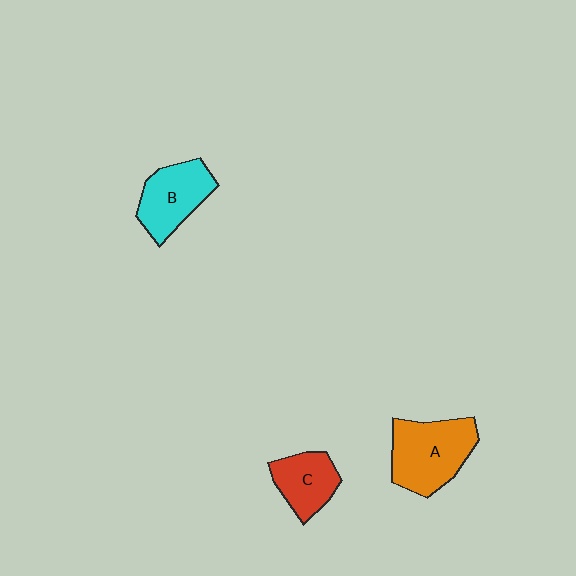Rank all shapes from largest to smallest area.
From largest to smallest: A (orange), B (cyan), C (red).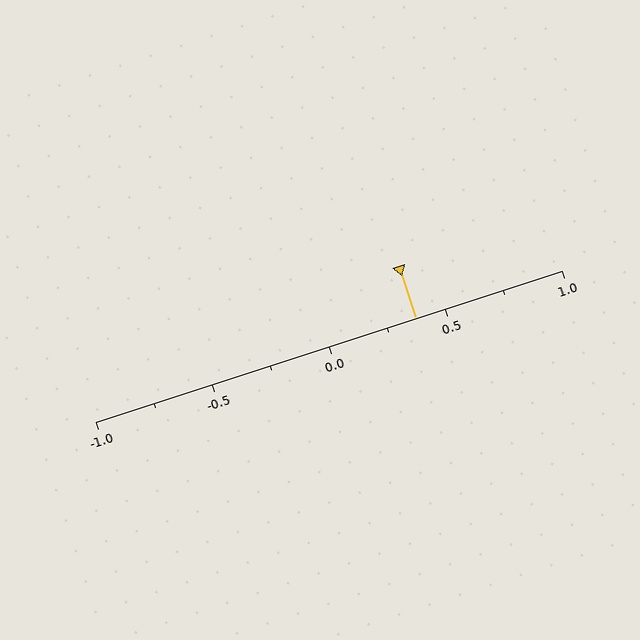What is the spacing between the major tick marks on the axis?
The major ticks are spaced 0.5 apart.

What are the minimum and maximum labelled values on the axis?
The axis runs from -1.0 to 1.0.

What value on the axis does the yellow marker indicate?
The marker indicates approximately 0.38.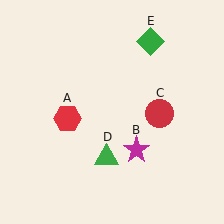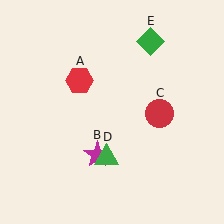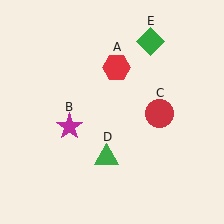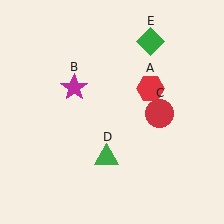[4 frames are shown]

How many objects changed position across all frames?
2 objects changed position: red hexagon (object A), magenta star (object B).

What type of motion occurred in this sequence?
The red hexagon (object A), magenta star (object B) rotated clockwise around the center of the scene.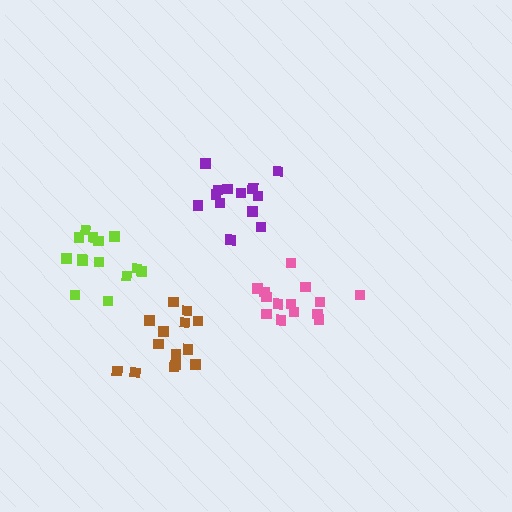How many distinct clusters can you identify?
There are 4 distinct clusters.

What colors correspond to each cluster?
The clusters are colored: pink, brown, purple, lime.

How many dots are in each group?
Group 1: 14 dots, Group 2: 14 dots, Group 3: 13 dots, Group 4: 14 dots (55 total).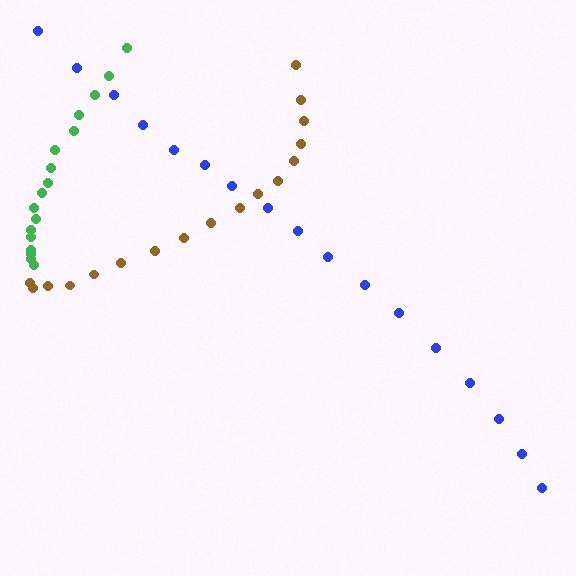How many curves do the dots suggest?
There are 3 distinct paths.